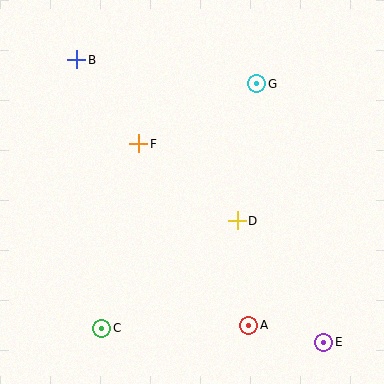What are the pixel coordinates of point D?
Point D is at (237, 221).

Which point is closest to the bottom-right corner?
Point E is closest to the bottom-right corner.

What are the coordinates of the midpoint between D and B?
The midpoint between D and B is at (157, 140).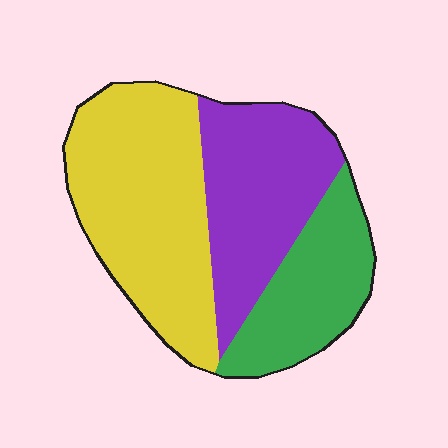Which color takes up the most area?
Yellow, at roughly 45%.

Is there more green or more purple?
Purple.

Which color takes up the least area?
Green, at roughly 25%.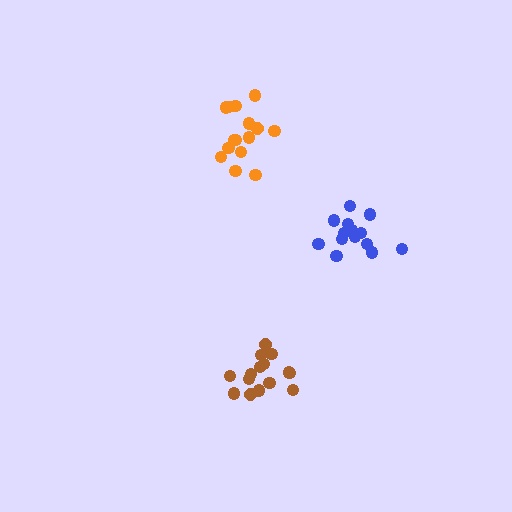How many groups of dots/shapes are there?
There are 3 groups.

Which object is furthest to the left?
The orange cluster is leftmost.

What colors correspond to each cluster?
The clusters are colored: blue, orange, brown.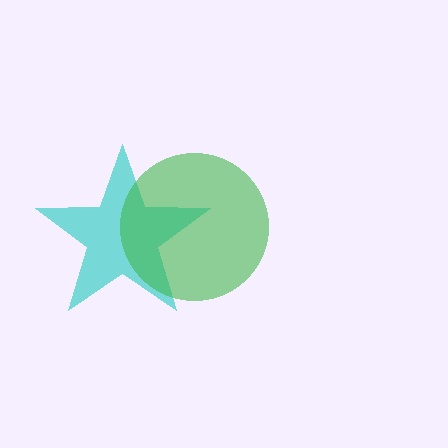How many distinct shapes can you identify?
There are 2 distinct shapes: a cyan star, a green circle.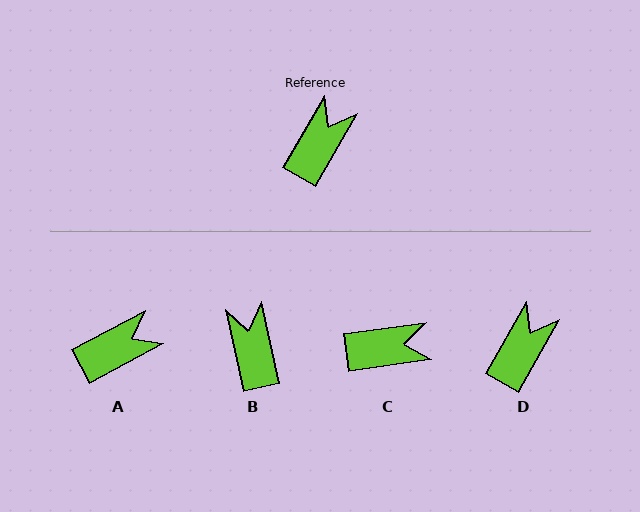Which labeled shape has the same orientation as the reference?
D.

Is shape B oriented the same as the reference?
No, it is off by about 42 degrees.